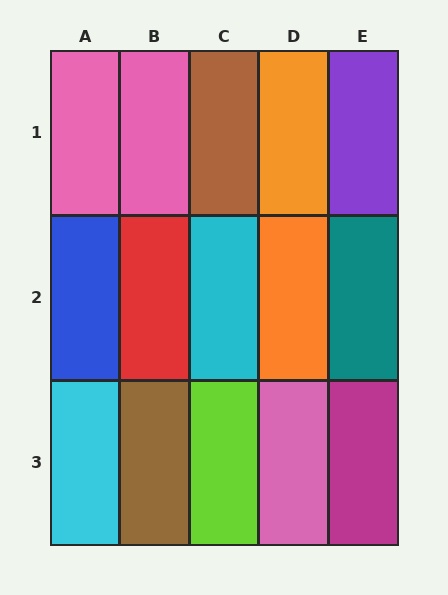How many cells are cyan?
2 cells are cyan.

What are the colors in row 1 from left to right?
Pink, pink, brown, orange, purple.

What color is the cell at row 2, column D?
Orange.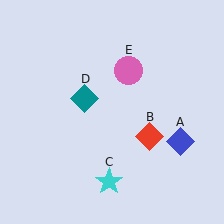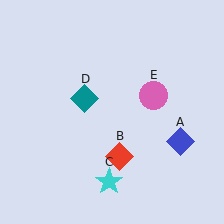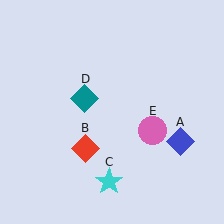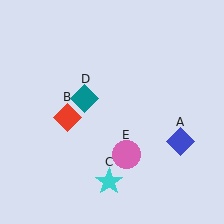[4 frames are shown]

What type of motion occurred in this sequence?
The red diamond (object B), pink circle (object E) rotated clockwise around the center of the scene.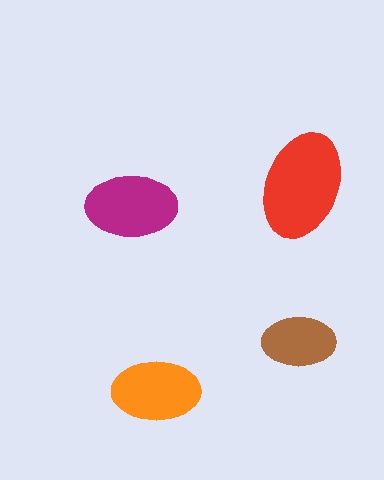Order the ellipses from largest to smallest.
the red one, the magenta one, the orange one, the brown one.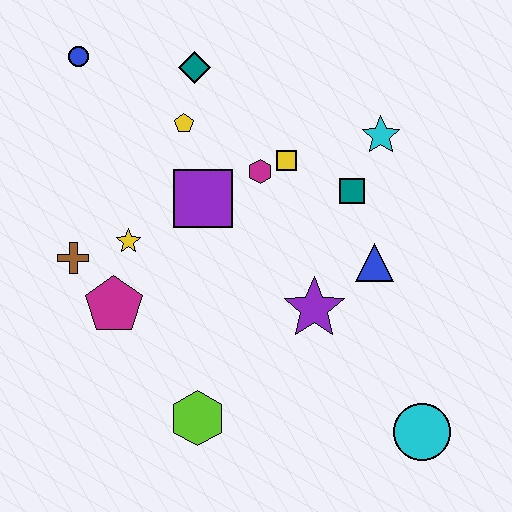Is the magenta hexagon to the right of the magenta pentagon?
Yes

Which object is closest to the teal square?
The cyan star is closest to the teal square.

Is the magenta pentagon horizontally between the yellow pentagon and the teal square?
No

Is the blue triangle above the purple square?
No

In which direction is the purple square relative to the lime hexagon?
The purple square is above the lime hexagon.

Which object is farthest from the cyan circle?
The blue circle is farthest from the cyan circle.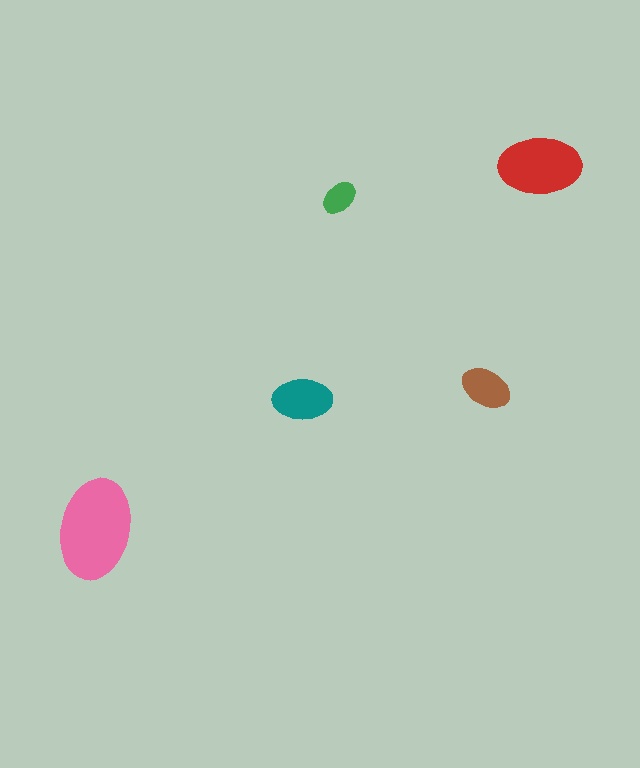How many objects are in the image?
There are 5 objects in the image.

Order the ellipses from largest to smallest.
the pink one, the red one, the teal one, the brown one, the green one.